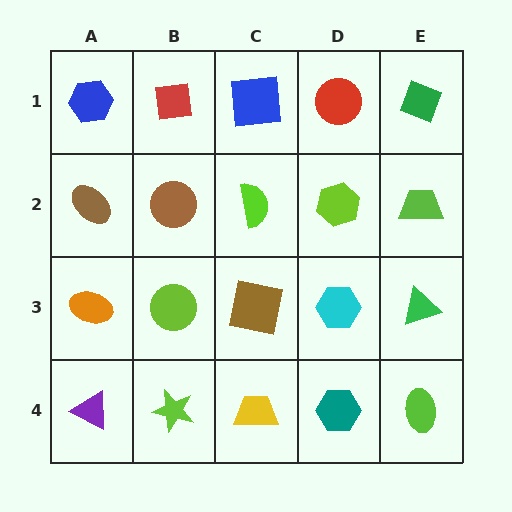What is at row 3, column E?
A green triangle.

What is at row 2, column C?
A lime semicircle.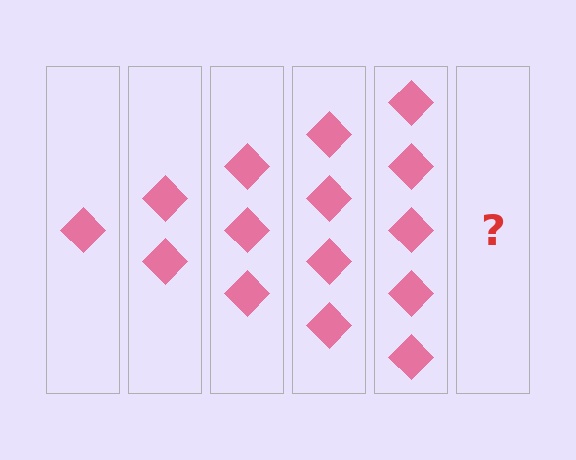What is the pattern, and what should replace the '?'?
The pattern is that each step adds one more diamond. The '?' should be 6 diamonds.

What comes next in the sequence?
The next element should be 6 diamonds.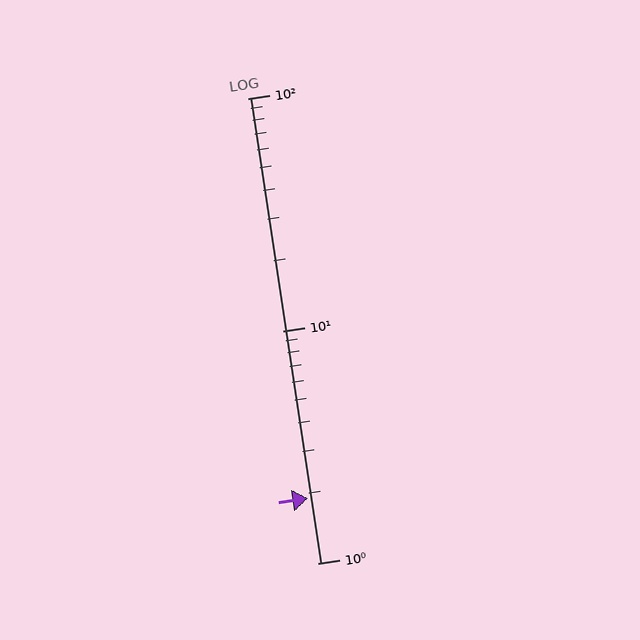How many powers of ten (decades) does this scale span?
The scale spans 2 decades, from 1 to 100.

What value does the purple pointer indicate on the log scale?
The pointer indicates approximately 1.9.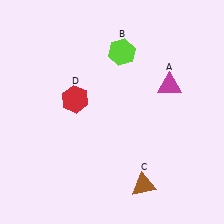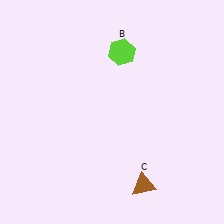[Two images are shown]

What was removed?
The red hexagon (D), the magenta triangle (A) were removed in Image 2.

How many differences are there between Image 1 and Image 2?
There are 2 differences between the two images.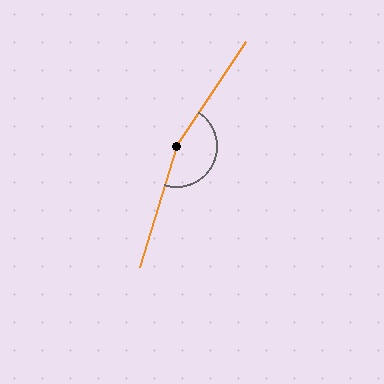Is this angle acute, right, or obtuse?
It is obtuse.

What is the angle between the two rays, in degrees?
Approximately 163 degrees.